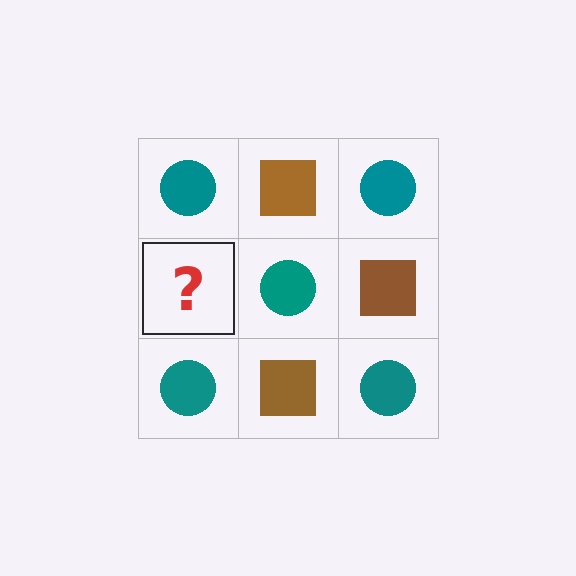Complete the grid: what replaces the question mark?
The question mark should be replaced with a brown square.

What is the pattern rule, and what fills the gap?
The rule is that it alternates teal circle and brown square in a checkerboard pattern. The gap should be filled with a brown square.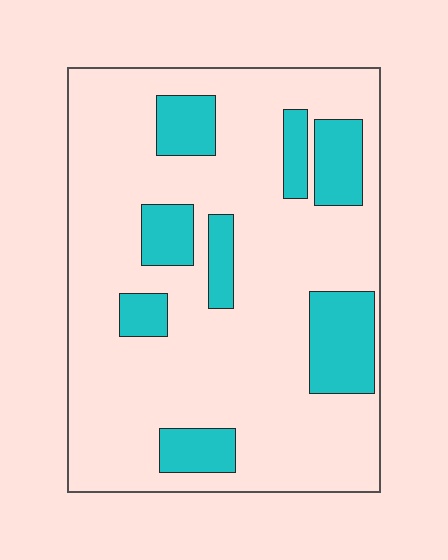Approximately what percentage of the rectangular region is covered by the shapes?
Approximately 20%.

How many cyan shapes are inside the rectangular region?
8.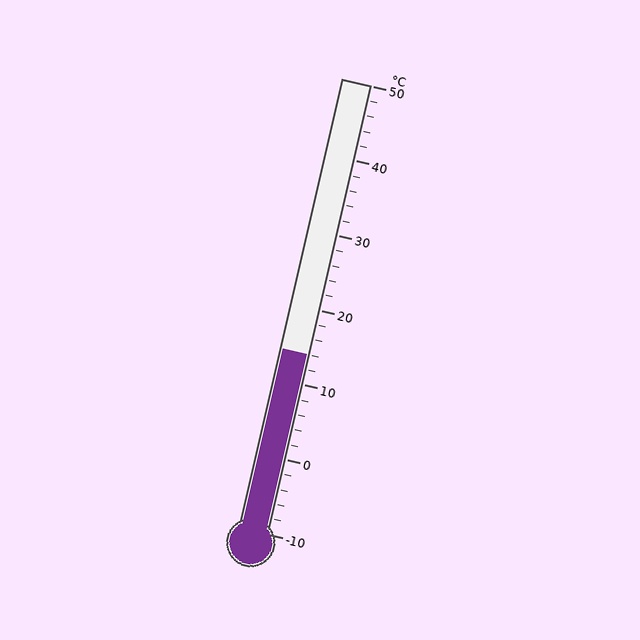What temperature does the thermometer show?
The thermometer shows approximately 14°C.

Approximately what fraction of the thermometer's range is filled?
The thermometer is filled to approximately 40% of its range.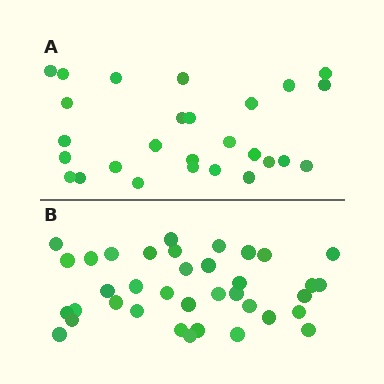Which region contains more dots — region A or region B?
Region B (the bottom region) has more dots.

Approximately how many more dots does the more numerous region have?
Region B has roughly 10 or so more dots than region A.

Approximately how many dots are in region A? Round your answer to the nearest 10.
About 30 dots. (The exact count is 27, which rounds to 30.)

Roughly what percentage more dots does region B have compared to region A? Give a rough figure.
About 35% more.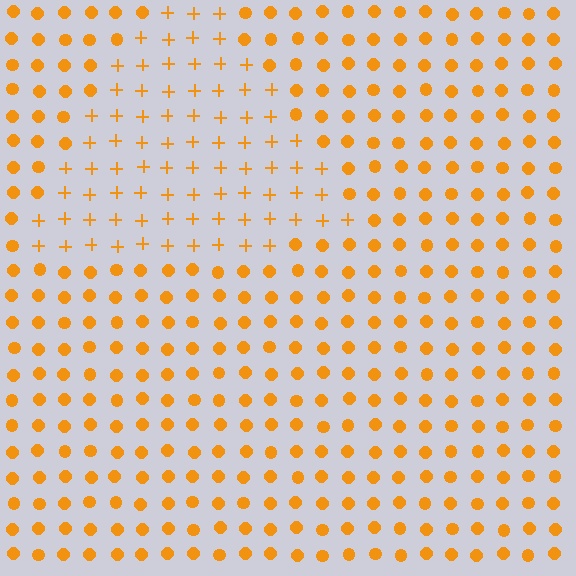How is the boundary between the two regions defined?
The boundary is defined by a change in element shape: plus signs inside vs. circles outside. All elements share the same color and spacing.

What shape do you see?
I see a triangle.